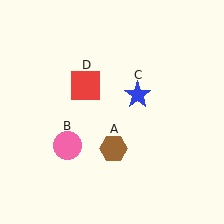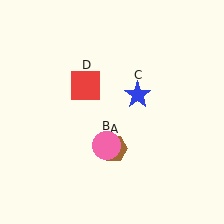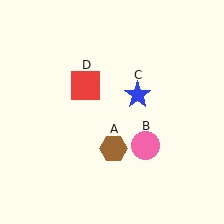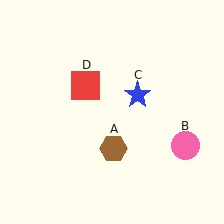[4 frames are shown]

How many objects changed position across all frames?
1 object changed position: pink circle (object B).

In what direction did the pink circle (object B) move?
The pink circle (object B) moved right.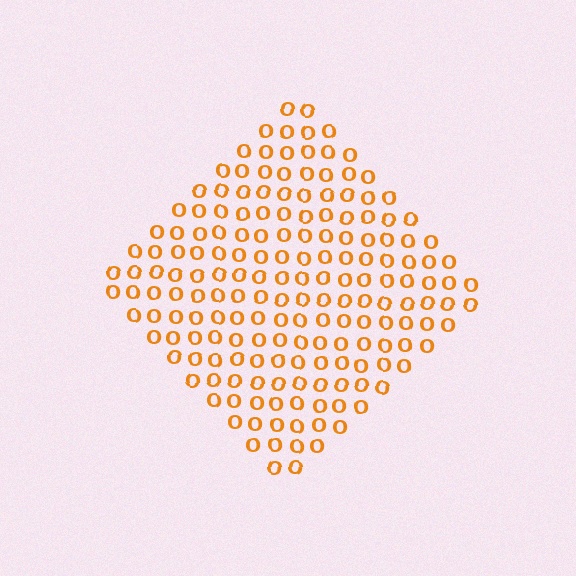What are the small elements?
The small elements are letter O's.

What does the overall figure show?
The overall figure shows a diamond.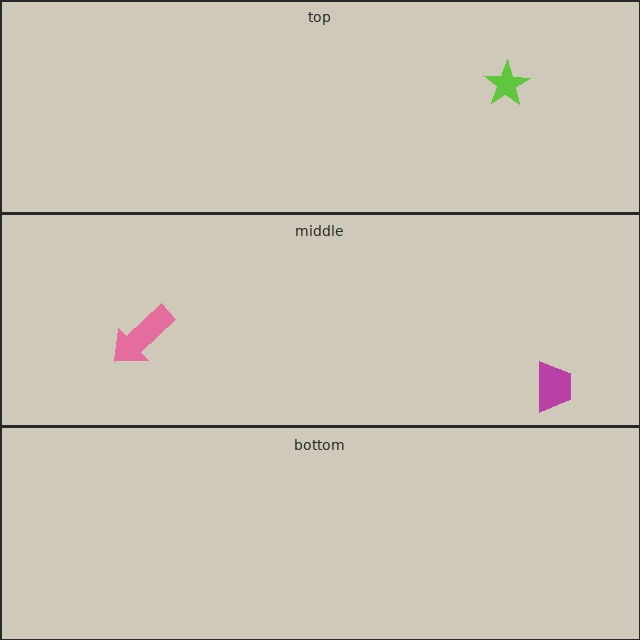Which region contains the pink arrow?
The middle region.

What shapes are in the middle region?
The magenta trapezoid, the pink arrow.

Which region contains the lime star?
The top region.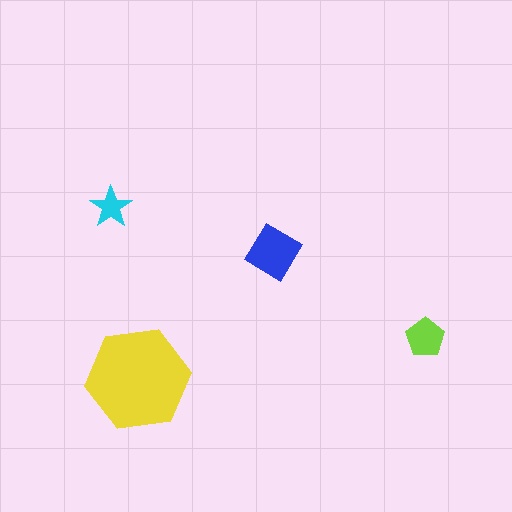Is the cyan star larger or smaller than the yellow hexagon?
Smaller.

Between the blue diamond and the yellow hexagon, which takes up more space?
The yellow hexagon.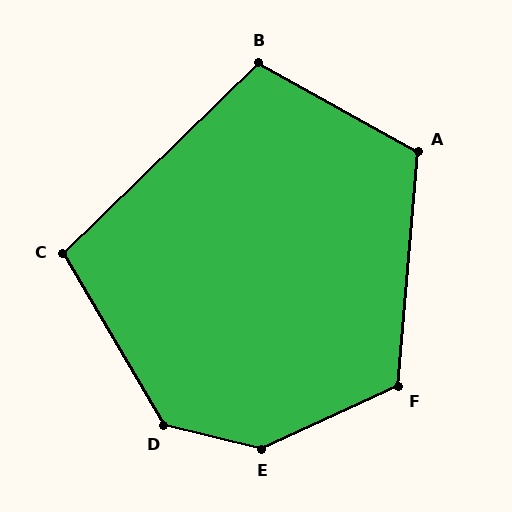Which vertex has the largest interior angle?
E, at approximately 142 degrees.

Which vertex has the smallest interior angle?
C, at approximately 104 degrees.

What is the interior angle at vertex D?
Approximately 134 degrees (obtuse).